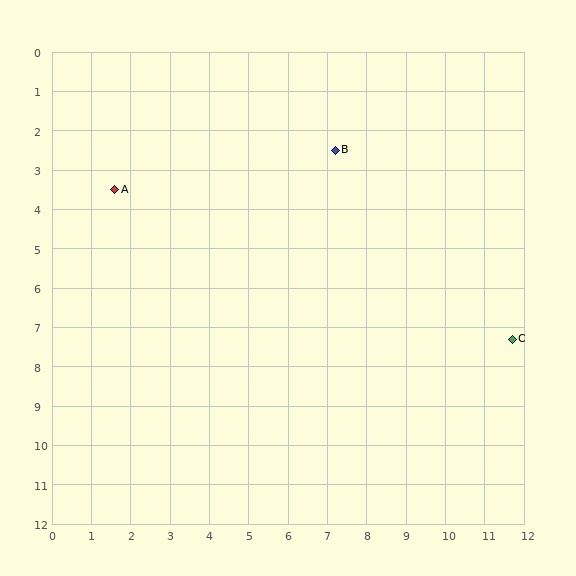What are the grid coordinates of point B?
Point B is at approximately (7.2, 2.5).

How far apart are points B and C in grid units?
Points B and C are about 6.6 grid units apart.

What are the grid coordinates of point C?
Point C is at approximately (11.7, 7.3).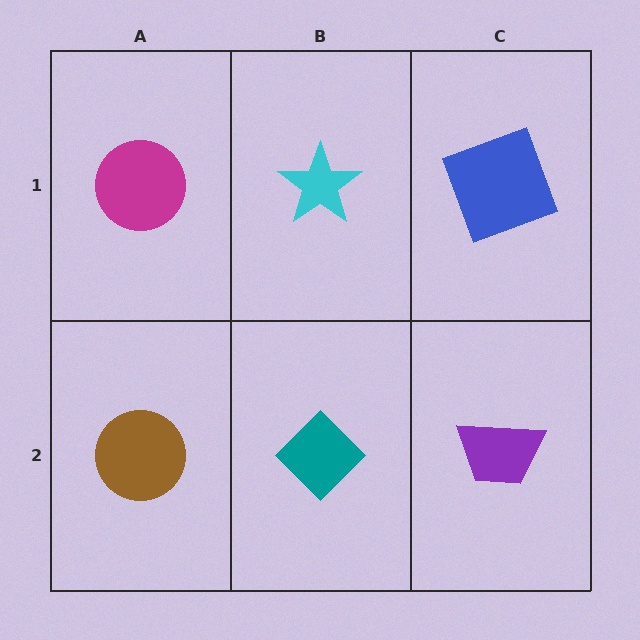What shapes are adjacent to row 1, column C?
A purple trapezoid (row 2, column C), a cyan star (row 1, column B).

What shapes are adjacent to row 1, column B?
A teal diamond (row 2, column B), a magenta circle (row 1, column A), a blue square (row 1, column C).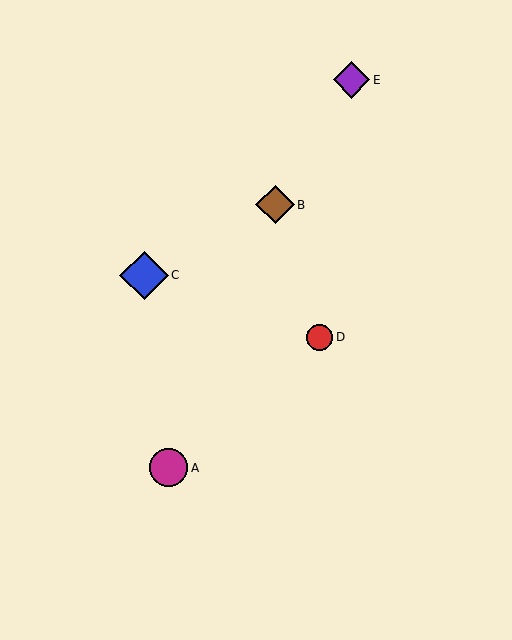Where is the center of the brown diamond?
The center of the brown diamond is at (275, 205).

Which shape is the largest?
The blue diamond (labeled C) is the largest.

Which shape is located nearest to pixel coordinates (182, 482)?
The magenta circle (labeled A) at (169, 468) is nearest to that location.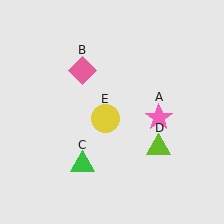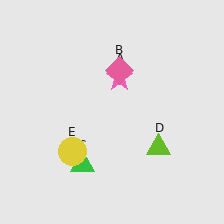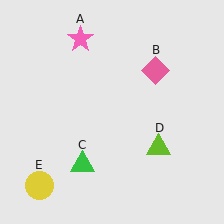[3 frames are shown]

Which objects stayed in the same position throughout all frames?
Green triangle (object C) and lime triangle (object D) remained stationary.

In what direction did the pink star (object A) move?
The pink star (object A) moved up and to the left.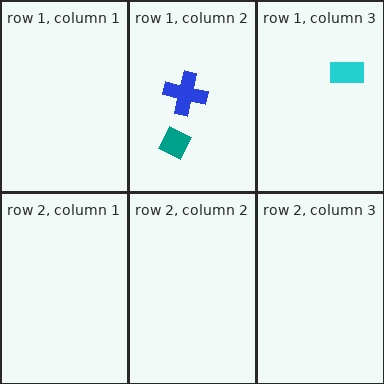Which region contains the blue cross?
The row 1, column 2 region.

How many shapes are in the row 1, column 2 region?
2.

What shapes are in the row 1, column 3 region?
The cyan rectangle.